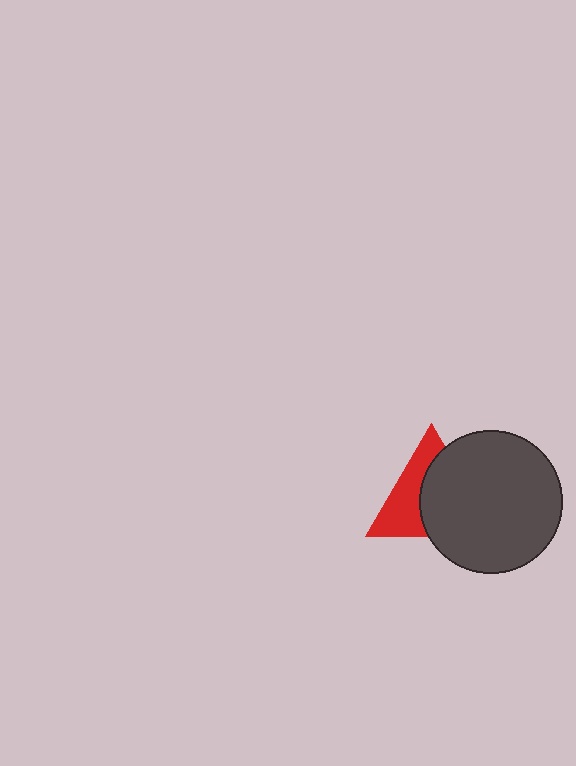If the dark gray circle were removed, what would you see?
You would see the complete red triangle.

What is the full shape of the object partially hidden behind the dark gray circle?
The partially hidden object is a red triangle.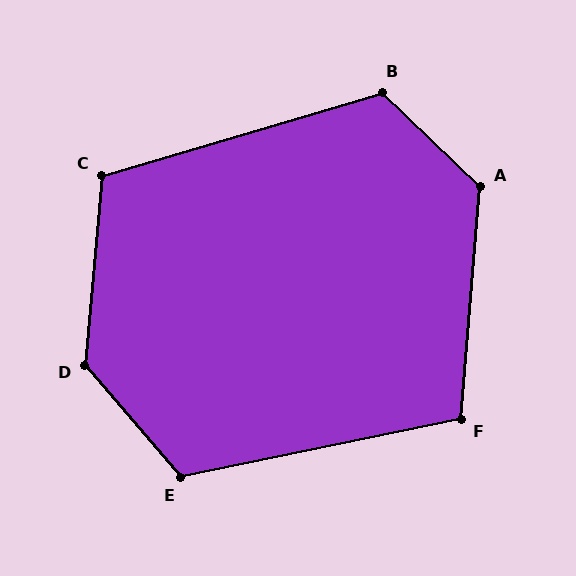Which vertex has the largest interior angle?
D, at approximately 134 degrees.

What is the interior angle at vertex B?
Approximately 119 degrees (obtuse).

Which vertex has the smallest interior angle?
F, at approximately 106 degrees.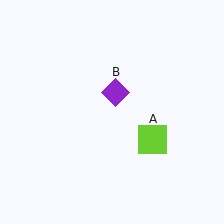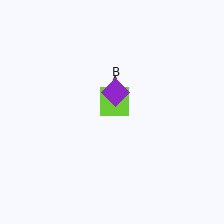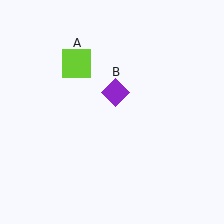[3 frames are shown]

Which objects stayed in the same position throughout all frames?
Purple diamond (object B) remained stationary.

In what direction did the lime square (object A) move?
The lime square (object A) moved up and to the left.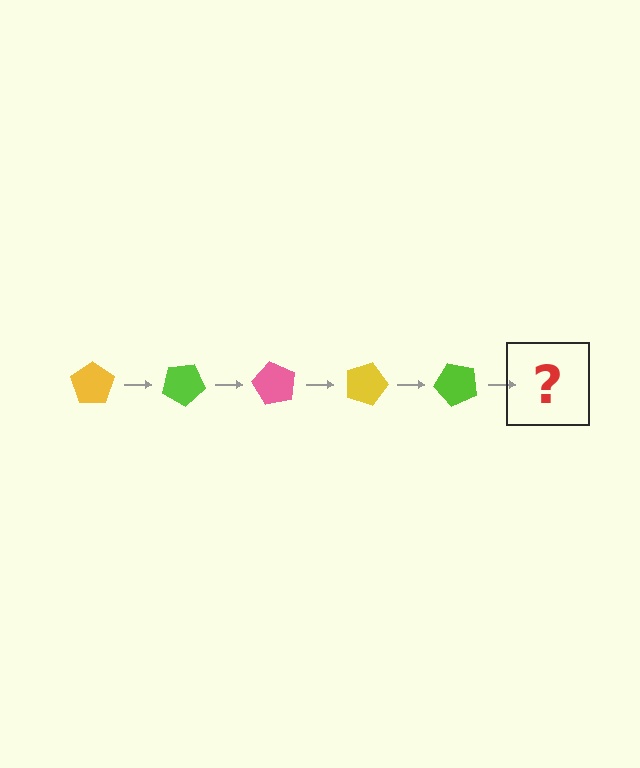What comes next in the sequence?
The next element should be a pink pentagon, rotated 150 degrees from the start.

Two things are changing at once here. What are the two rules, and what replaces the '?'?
The two rules are that it rotates 30 degrees each step and the color cycles through yellow, lime, and pink. The '?' should be a pink pentagon, rotated 150 degrees from the start.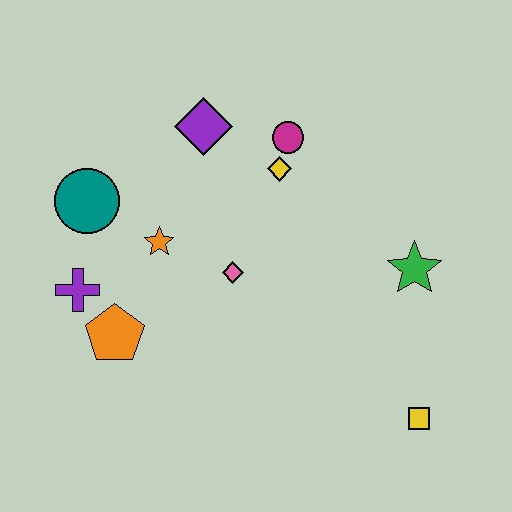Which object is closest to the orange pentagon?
The purple cross is closest to the orange pentagon.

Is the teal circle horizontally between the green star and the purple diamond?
No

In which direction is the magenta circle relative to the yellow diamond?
The magenta circle is above the yellow diamond.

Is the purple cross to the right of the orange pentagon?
No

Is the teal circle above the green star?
Yes